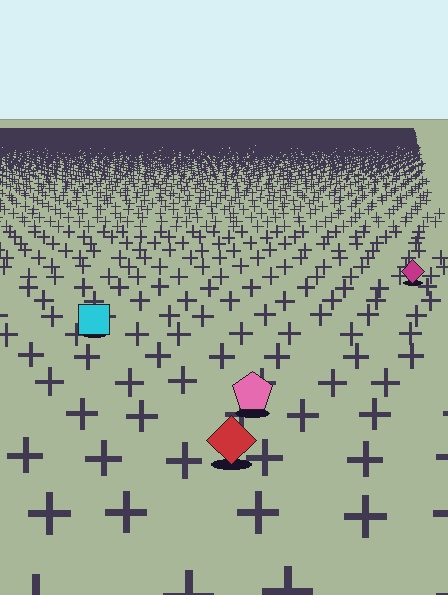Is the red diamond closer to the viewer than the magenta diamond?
Yes. The red diamond is closer — you can tell from the texture gradient: the ground texture is coarser near it.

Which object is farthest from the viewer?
The magenta diamond is farthest from the viewer. It appears smaller and the ground texture around it is denser.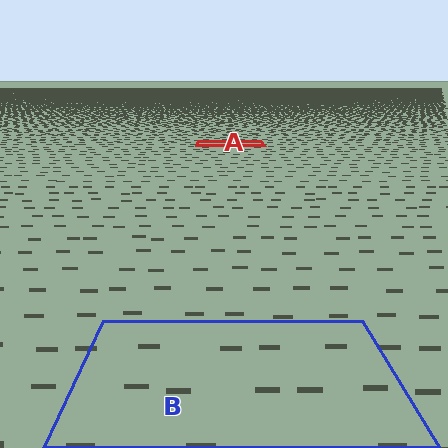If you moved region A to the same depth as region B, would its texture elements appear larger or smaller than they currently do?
They would appear larger. At a closer depth, the same texture elements are projected at a bigger on-screen size.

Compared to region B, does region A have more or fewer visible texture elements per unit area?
Region A has more texture elements per unit area — they are packed more densely because it is farther away.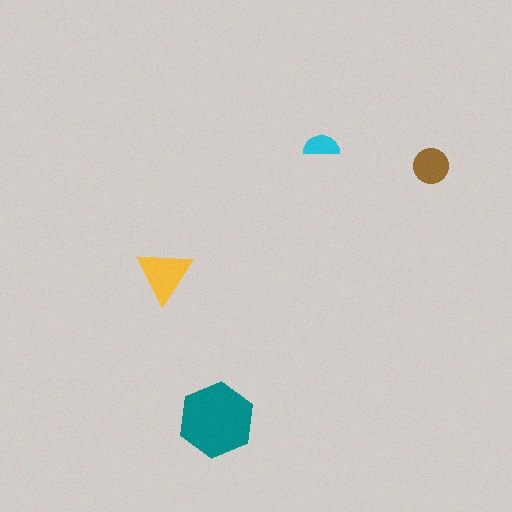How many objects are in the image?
There are 4 objects in the image.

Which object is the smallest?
The cyan semicircle.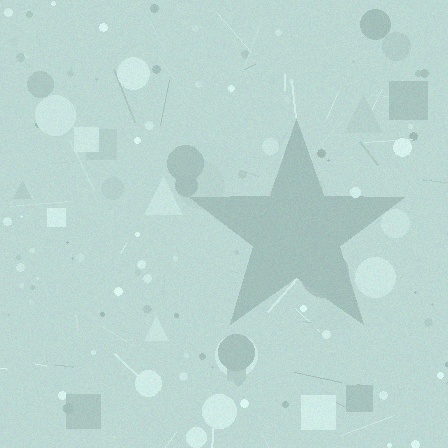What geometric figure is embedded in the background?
A star is embedded in the background.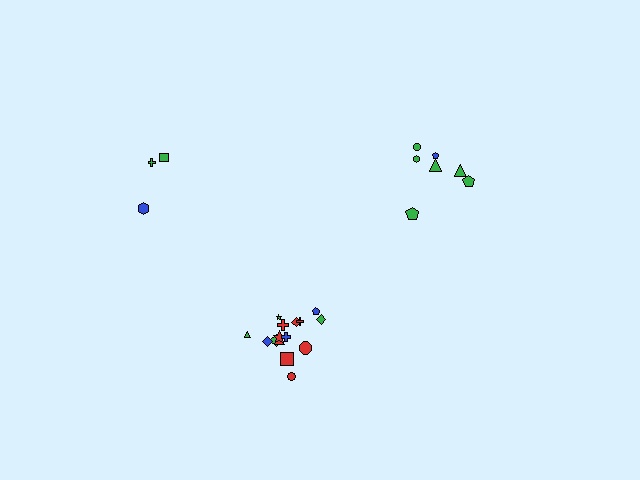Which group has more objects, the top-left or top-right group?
The top-right group.